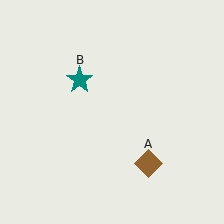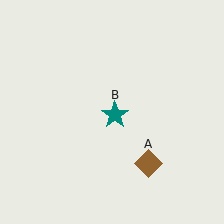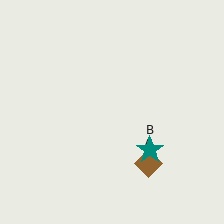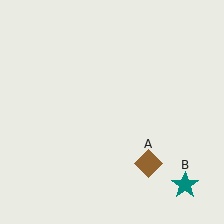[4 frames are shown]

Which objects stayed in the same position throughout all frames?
Brown diamond (object A) remained stationary.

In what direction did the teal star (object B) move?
The teal star (object B) moved down and to the right.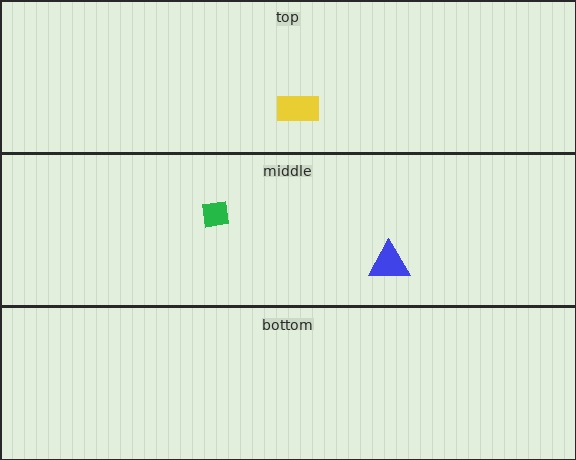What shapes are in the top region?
The yellow rectangle.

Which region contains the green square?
The middle region.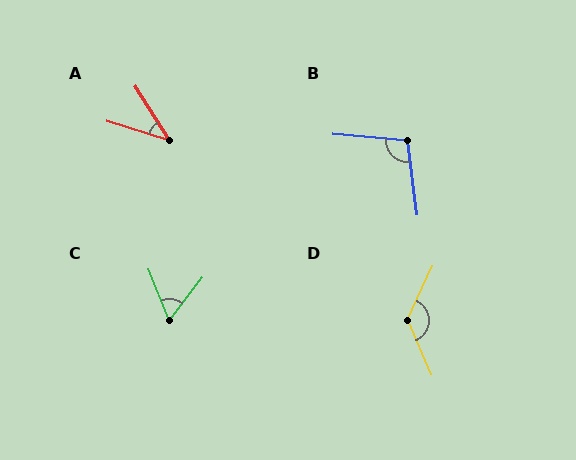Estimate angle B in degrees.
Approximately 102 degrees.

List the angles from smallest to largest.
A (40°), C (60°), B (102°), D (132°).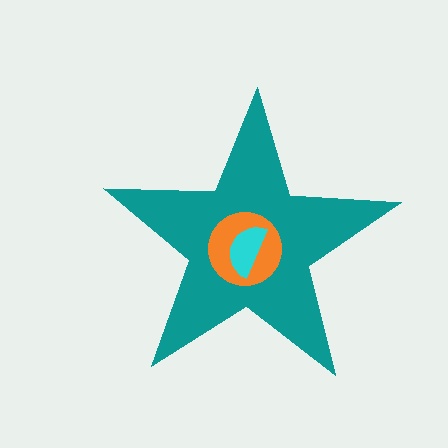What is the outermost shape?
The teal star.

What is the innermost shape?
The cyan semicircle.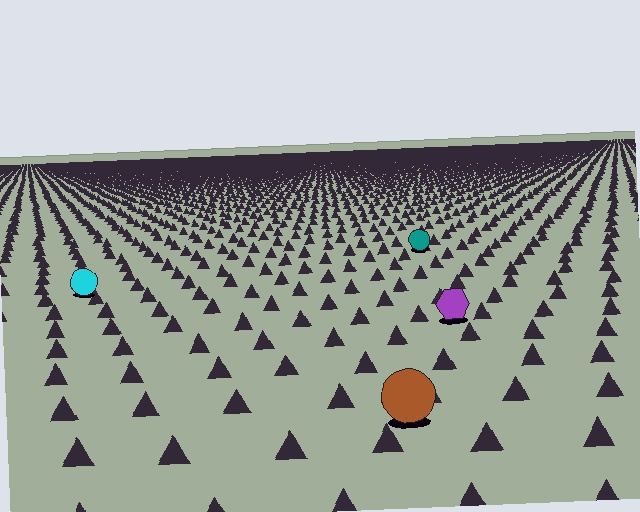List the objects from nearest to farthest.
From nearest to farthest: the brown circle, the purple hexagon, the cyan circle, the teal circle.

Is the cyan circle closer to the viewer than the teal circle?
Yes. The cyan circle is closer — you can tell from the texture gradient: the ground texture is coarser near it.